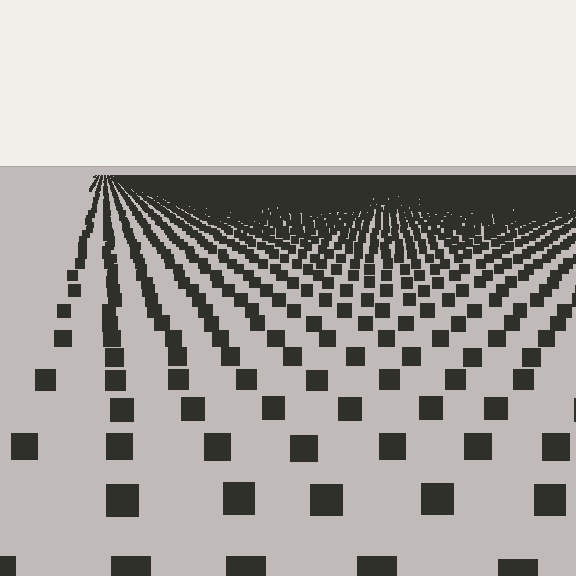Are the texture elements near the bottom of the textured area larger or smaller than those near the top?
Larger. Near the bottom, elements are closer to the viewer and appear at a bigger on-screen size.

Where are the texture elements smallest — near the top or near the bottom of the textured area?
Near the top.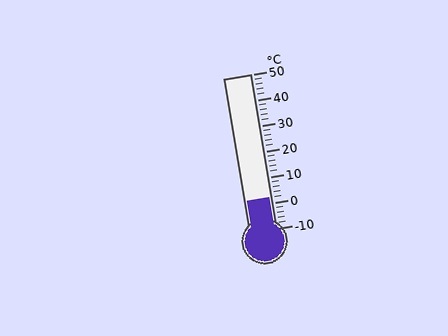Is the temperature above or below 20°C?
The temperature is below 20°C.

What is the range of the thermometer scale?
The thermometer scale ranges from -10°C to 50°C.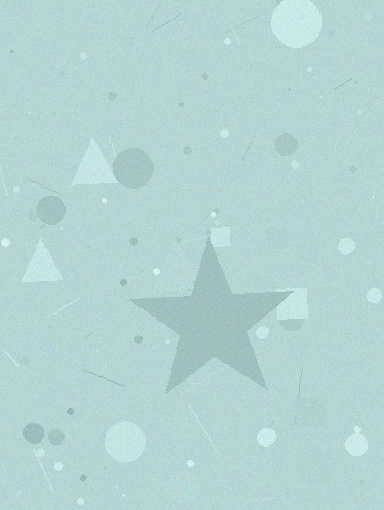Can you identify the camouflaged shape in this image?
The camouflaged shape is a star.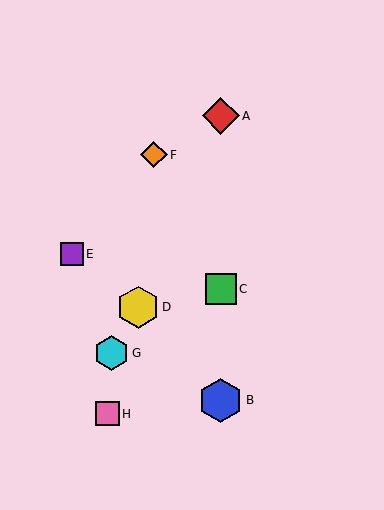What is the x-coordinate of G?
Object G is at x≈112.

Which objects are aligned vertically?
Objects A, B, C are aligned vertically.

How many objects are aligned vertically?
3 objects (A, B, C) are aligned vertically.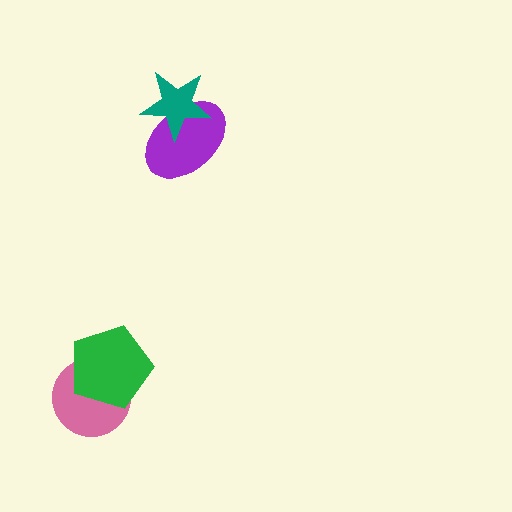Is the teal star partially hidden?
No, no other shape covers it.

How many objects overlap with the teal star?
1 object overlaps with the teal star.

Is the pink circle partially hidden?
Yes, it is partially covered by another shape.